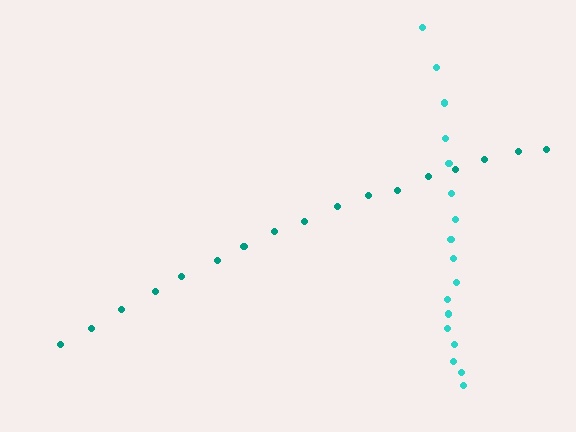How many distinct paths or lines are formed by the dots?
There are 2 distinct paths.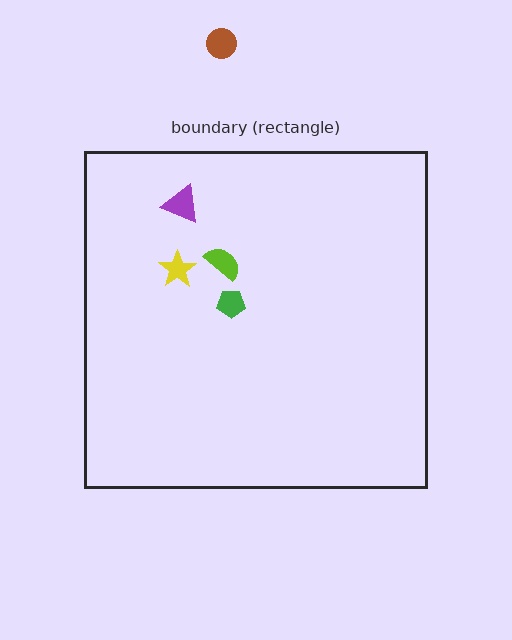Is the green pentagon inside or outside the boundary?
Inside.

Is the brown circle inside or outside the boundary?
Outside.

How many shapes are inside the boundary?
4 inside, 1 outside.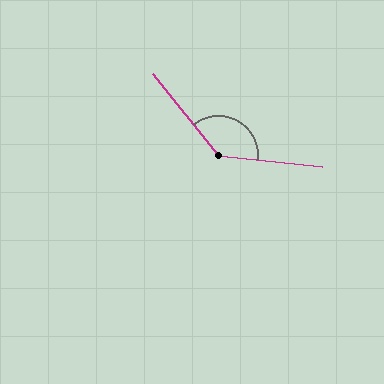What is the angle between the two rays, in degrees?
Approximately 135 degrees.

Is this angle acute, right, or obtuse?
It is obtuse.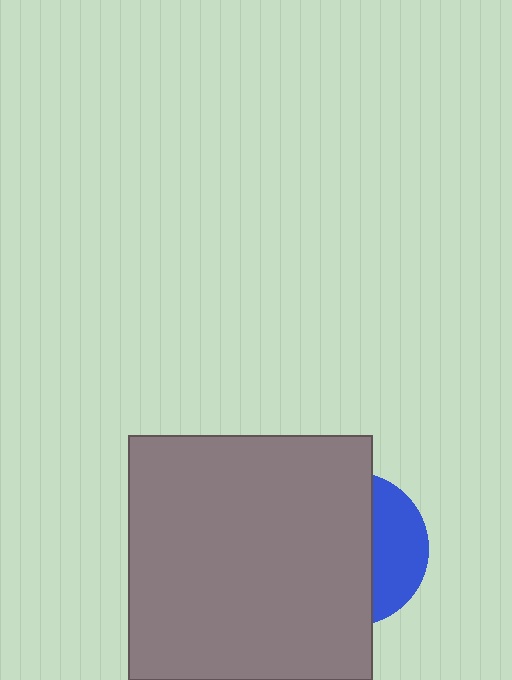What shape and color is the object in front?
The object in front is a gray square.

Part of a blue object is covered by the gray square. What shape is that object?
It is a circle.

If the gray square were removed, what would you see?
You would see the complete blue circle.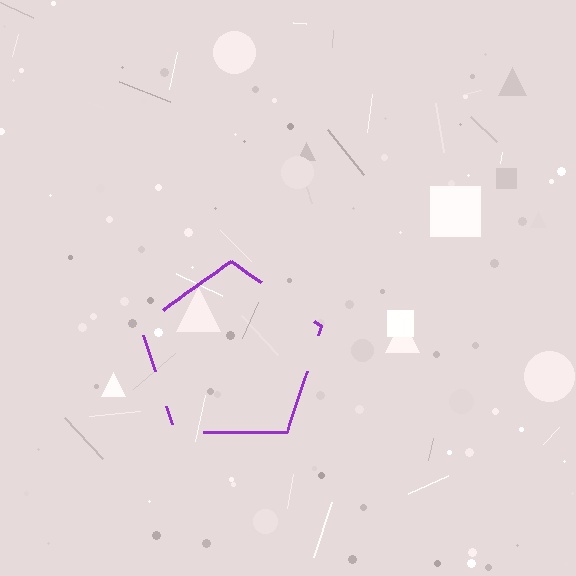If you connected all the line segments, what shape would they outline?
They would outline a pentagon.